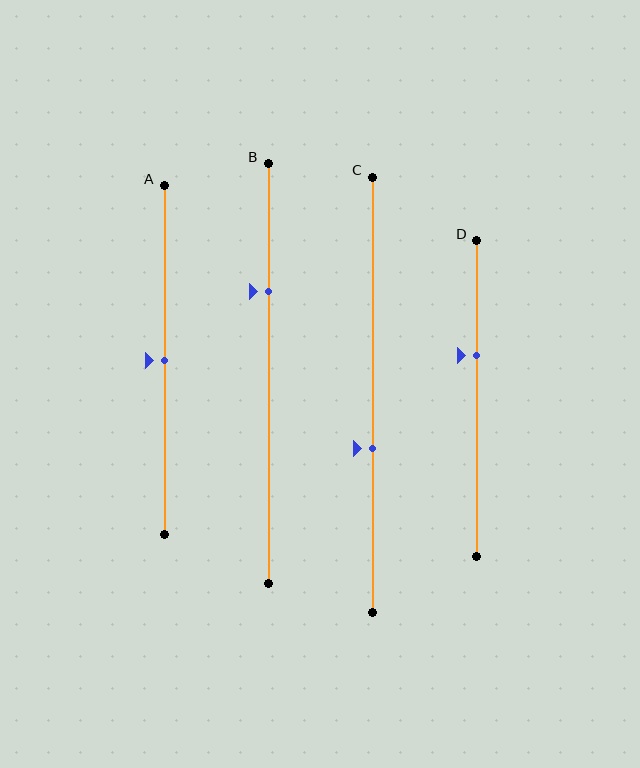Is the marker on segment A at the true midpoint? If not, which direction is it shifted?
Yes, the marker on segment A is at the true midpoint.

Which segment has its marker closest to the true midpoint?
Segment A has its marker closest to the true midpoint.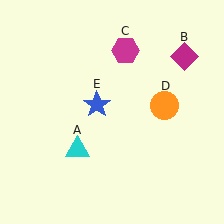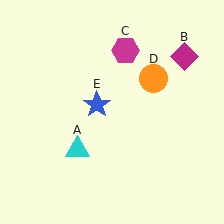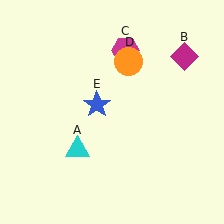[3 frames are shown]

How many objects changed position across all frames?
1 object changed position: orange circle (object D).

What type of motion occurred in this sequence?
The orange circle (object D) rotated counterclockwise around the center of the scene.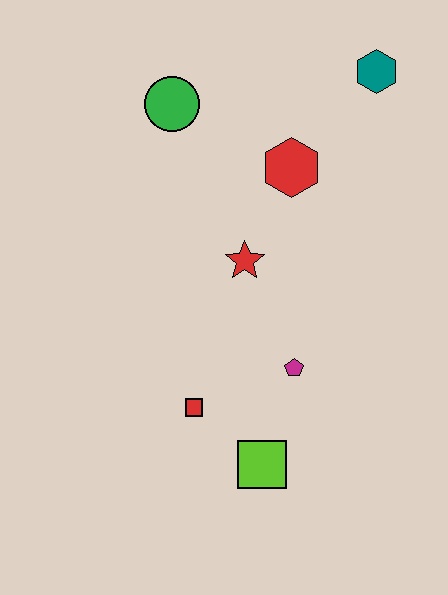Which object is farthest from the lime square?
The teal hexagon is farthest from the lime square.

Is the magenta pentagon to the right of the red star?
Yes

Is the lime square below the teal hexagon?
Yes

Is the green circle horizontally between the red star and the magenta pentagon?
No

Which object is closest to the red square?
The lime square is closest to the red square.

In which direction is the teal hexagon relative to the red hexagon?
The teal hexagon is above the red hexagon.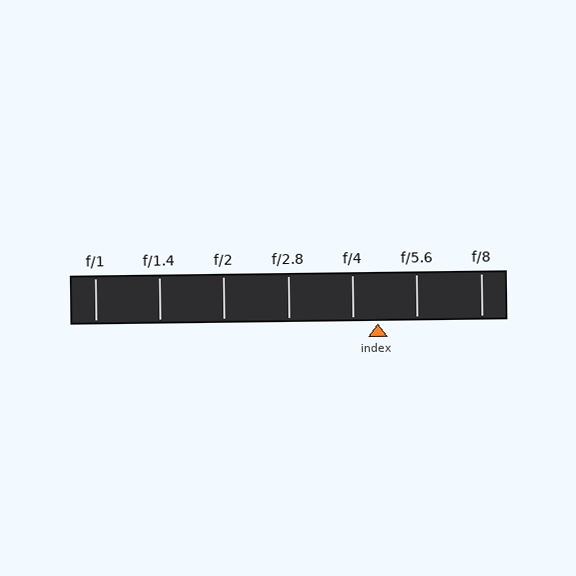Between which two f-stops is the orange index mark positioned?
The index mark is between f/4 and f/5.6.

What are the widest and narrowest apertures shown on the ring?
The widest aperture shown is f/1 and the narrowest is f/8.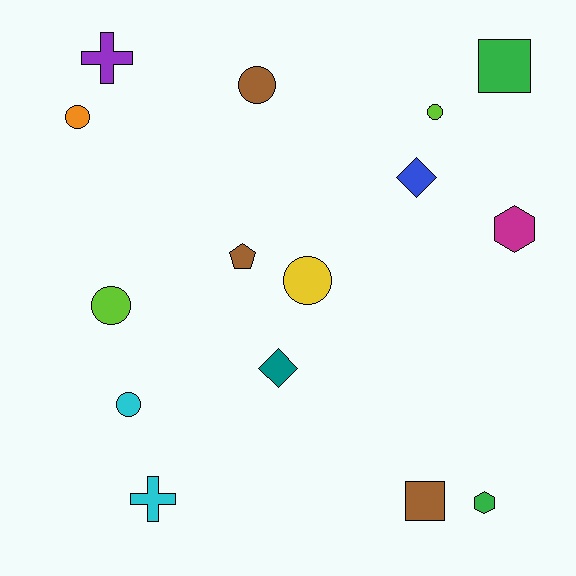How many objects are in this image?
There are 15 objects.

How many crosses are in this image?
There are 2 crosses.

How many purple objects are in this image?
There is 1 purple object.